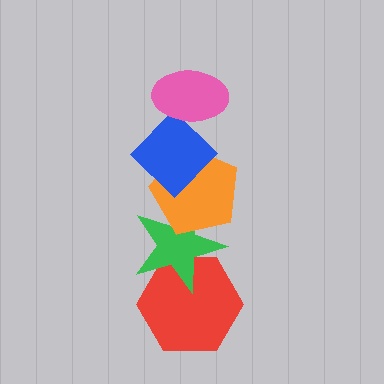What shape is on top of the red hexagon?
The green star is on top of the red hexagon.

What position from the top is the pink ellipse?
The pink ellipse is 1st from the top.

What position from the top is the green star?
The green star is 4th from the top.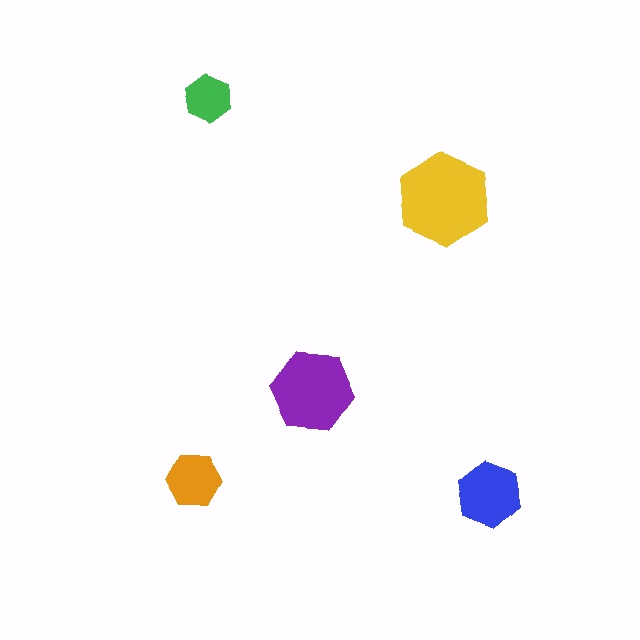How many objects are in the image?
There are 5 objects in the image.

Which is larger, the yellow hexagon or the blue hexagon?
The yellow one.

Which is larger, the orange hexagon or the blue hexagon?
The blue one.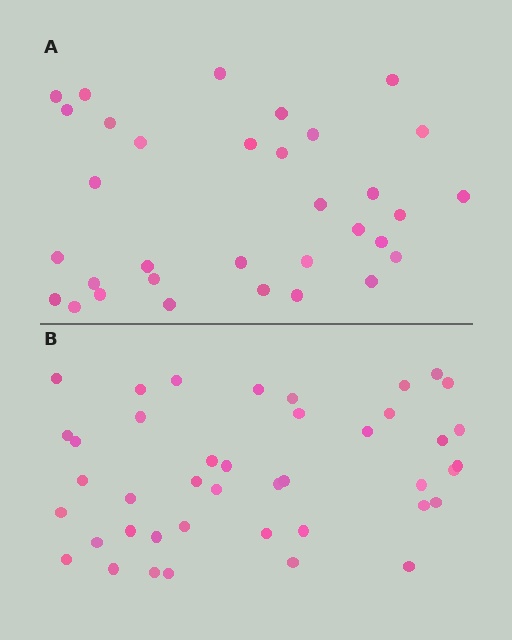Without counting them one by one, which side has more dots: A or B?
Region B (the bottom region) has more dots.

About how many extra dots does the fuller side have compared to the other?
Region B has roughly 8 or so more dots than region A.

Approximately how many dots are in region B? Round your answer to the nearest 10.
About 40 dots. (The exact count is 42, which rounds to 40.)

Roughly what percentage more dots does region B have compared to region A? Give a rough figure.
About 25% more.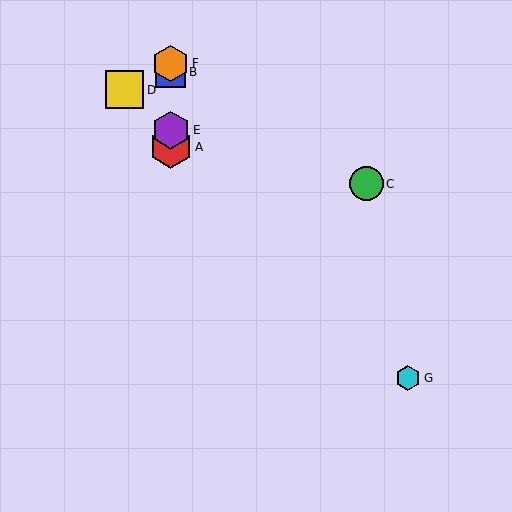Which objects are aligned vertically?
Objects A, B, E, F are aligned vertically.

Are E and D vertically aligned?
No, E is at x≈171 and D is at x≈124.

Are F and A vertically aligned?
Yes, both are at x≈171.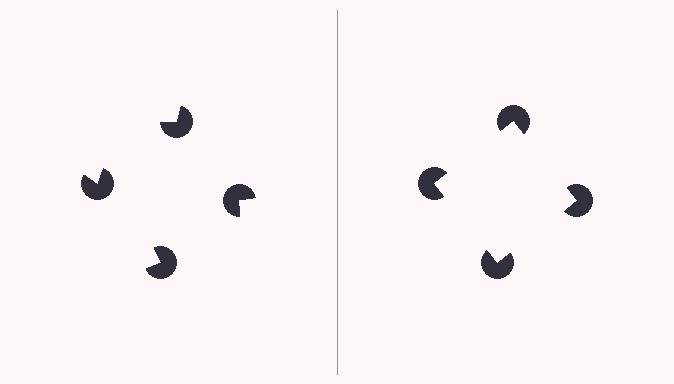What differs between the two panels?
The pac-man discs are positioned identically on both sides; only the wedge orientations differ. On the right they align to a square; on the left they are misaligned.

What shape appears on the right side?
An illusory square.